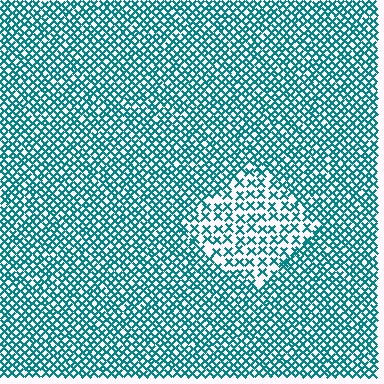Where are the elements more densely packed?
The elements are more densely packed outside the diamond boundary.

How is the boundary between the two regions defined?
The boundary is defined by a change in element density (approximately 1.8x ratio). All elements are the same color, size, and shape.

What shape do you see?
I see a diamond.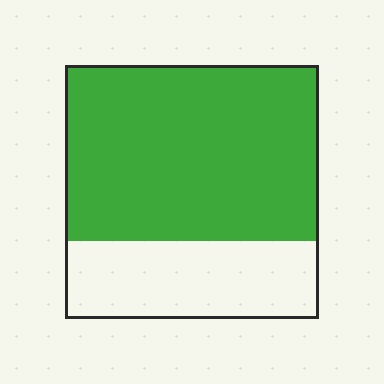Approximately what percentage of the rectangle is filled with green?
Approximately 70%.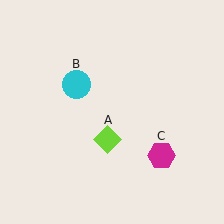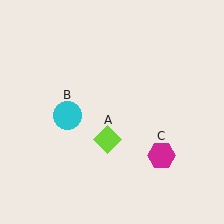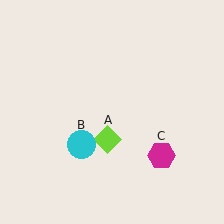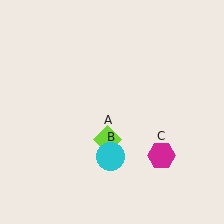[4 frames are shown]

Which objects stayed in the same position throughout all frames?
Lime diamond (object A) and magenta hexagon (object C) remained stationary.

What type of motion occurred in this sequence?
The cyan circle (object B) rotated counterclockwise around the center of the scene.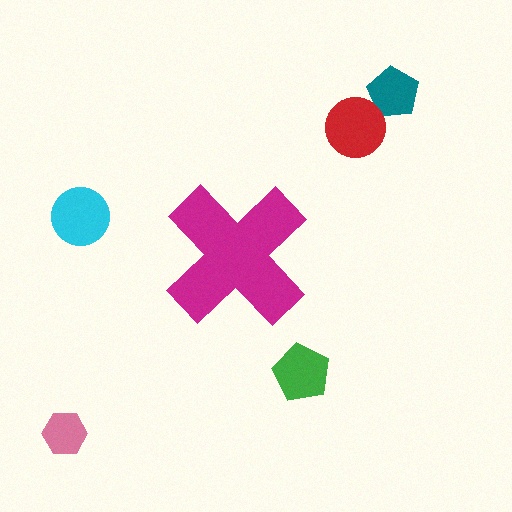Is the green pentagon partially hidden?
No, the green pentagon is fully visible.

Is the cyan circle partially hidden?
No, the cyan circle is fully visible.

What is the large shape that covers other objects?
A magenta cross.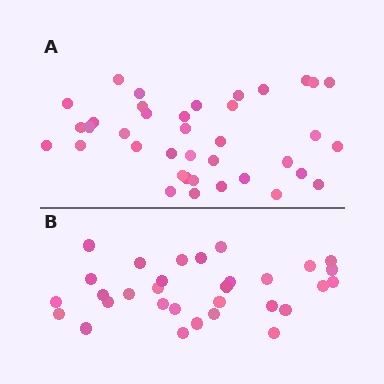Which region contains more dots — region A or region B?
Region A (the top region) has more dots.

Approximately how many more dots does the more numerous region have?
Region A has roughly 8 or so more dots than region B.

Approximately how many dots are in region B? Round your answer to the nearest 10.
About 30 dots. (The exact count is 31, which rounds to 30.)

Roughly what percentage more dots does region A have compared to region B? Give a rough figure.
About 25% more.